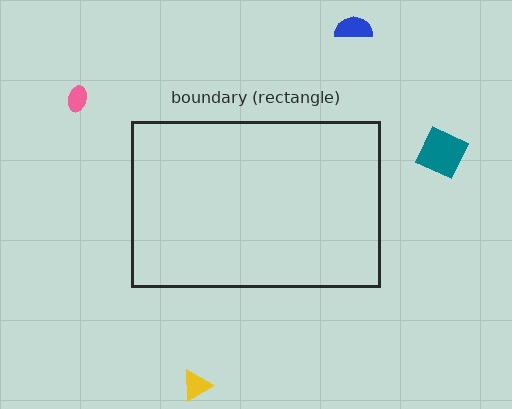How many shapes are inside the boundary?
0 inside, 4 outside.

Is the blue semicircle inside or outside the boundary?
Outside.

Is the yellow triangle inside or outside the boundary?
Outside.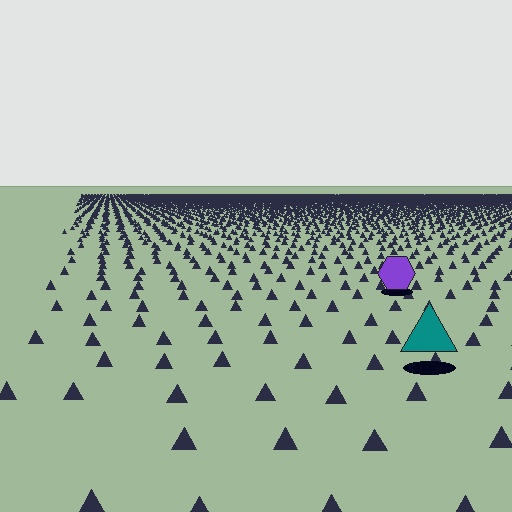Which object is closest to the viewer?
The teal triangle is closest. The texture marks near it are larger and more spread out.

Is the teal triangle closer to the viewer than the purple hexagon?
Yes. The teal triangle is closer — you can tell from the texture gradient: the ground texture is coarser near it.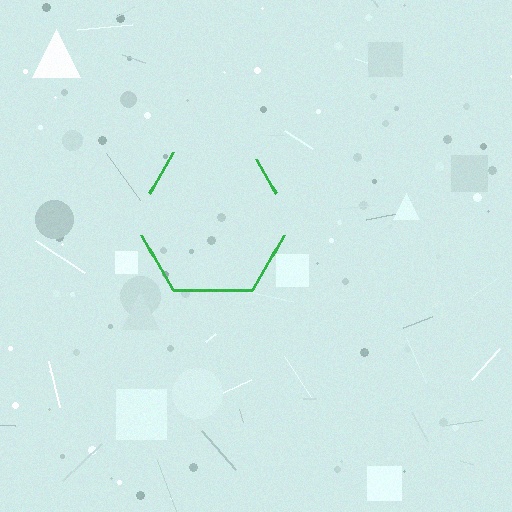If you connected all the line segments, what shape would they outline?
They would outline a hexagon.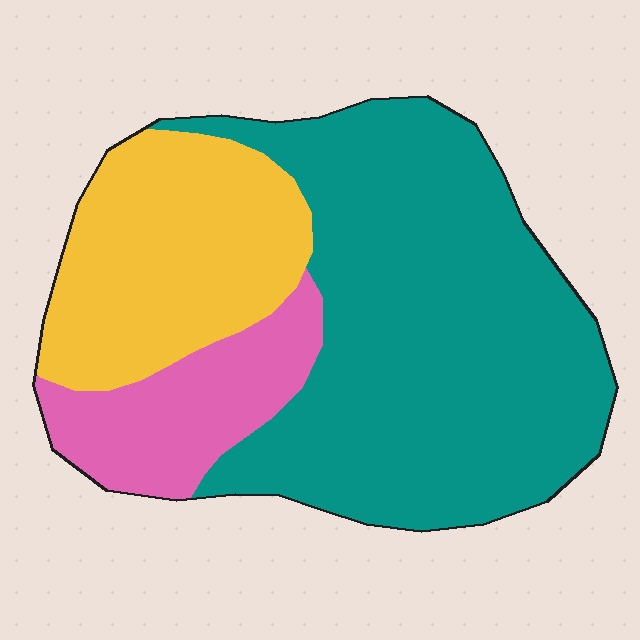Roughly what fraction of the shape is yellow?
Yellow takes up about one quarter (1/4) of the shape.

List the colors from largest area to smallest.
From largest to smallest: teal, yellow, pink.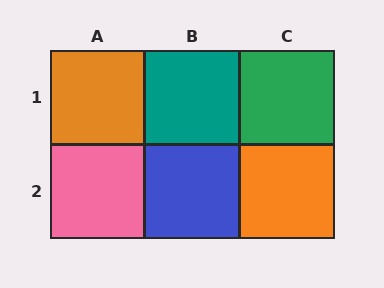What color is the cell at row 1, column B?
Teal.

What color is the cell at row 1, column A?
Orange.